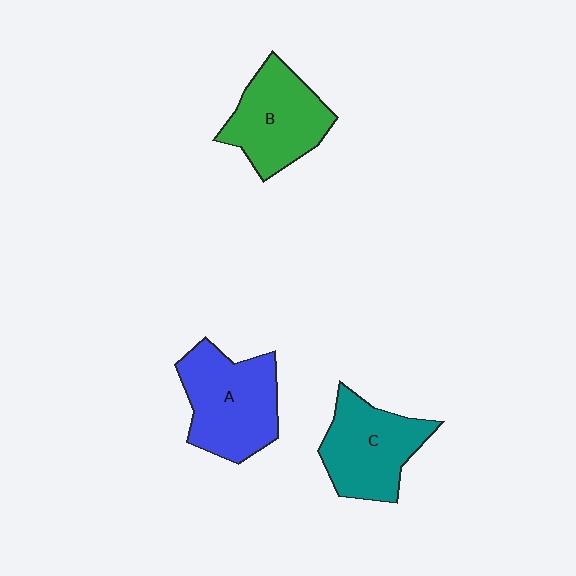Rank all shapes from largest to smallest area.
From largest to smallest: A (blue), C (teal), B (green).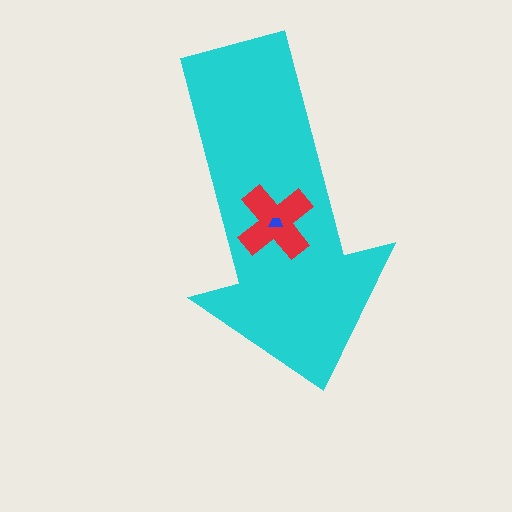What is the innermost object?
The blue trapezoid.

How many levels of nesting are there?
3.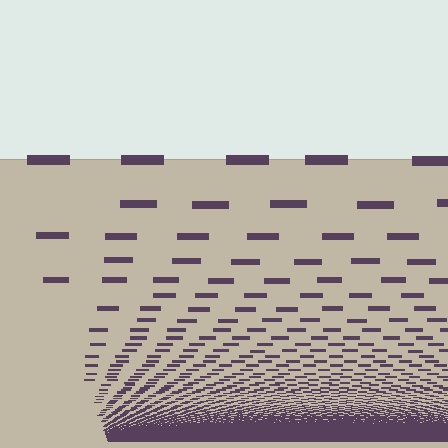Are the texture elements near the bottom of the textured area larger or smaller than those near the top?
Smaller. The gradient is inverted — elements near the bottom are smaller and denser.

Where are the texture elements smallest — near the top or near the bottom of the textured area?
Near the bottom.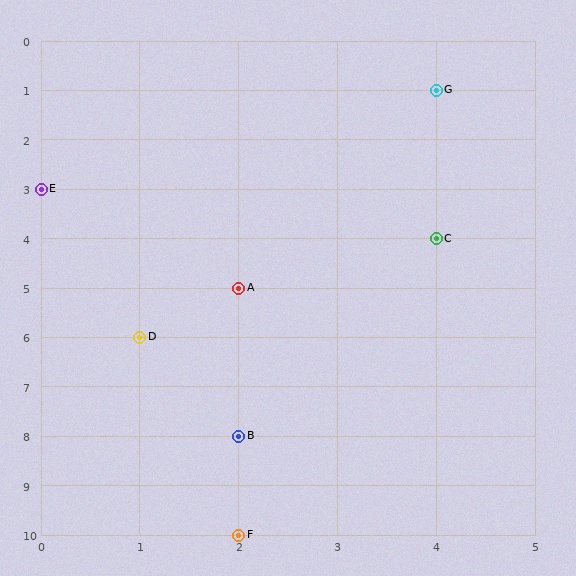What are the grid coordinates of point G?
Point G is at grid coordinates (4, 1).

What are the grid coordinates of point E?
Point E is at grid coordinates (0, 3).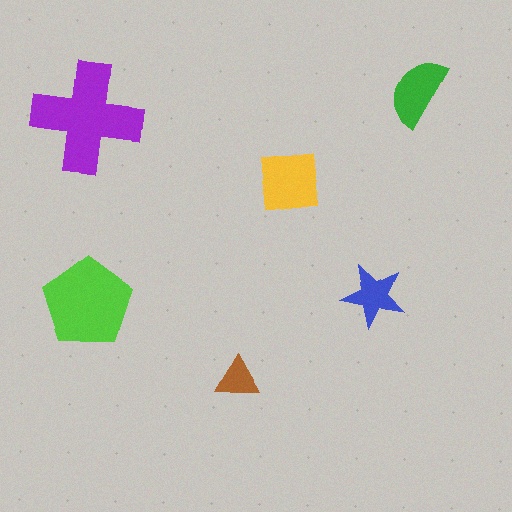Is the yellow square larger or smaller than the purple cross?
Smaller.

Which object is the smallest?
The brown triangle.